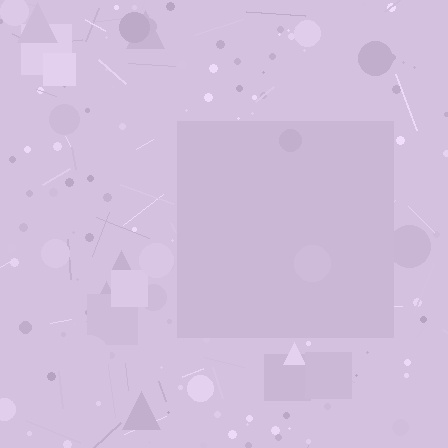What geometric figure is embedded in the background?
A square is embedded in the background.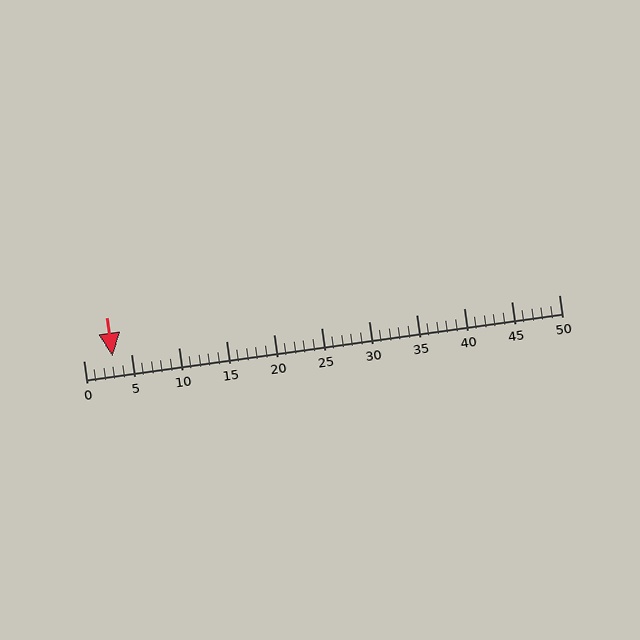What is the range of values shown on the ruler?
The ruler shows values from 0 to 50.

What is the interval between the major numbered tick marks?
The major tick marks are spaced 5 units apart.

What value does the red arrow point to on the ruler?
The red arrow points to approximately 3.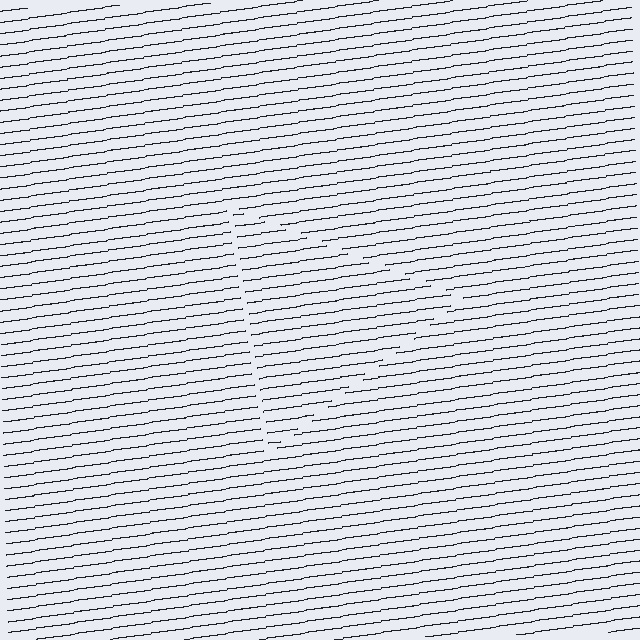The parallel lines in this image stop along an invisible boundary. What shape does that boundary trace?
An illusory triangle. The interior of the shape contains the same grating, shifted by half a period — the contour is defined by the phase discontinuity where line-ends from the inner and outer gratings abut.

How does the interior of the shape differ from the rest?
The interior of the shape contains the same grating, shifted by half a period — the contour is defined by the phase discontinuity where line-ends from the inner and outer gratings abut.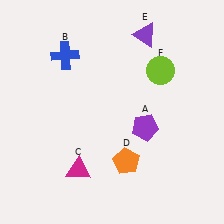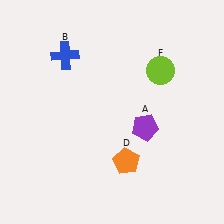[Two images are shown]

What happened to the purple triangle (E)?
The purple triangle (E) was removed in Image 2. It was in the top-right area of Image 1.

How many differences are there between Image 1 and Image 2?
There are 2 differences between the two images.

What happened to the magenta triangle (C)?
The magenta triangle (C) was removed in Image 2. It was in the bottom-left area of Image 1.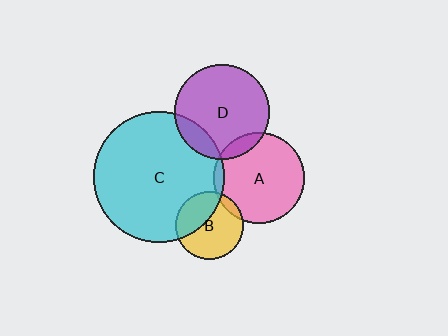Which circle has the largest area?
Circle C (cyan).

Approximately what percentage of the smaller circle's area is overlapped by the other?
Approximately 10%.